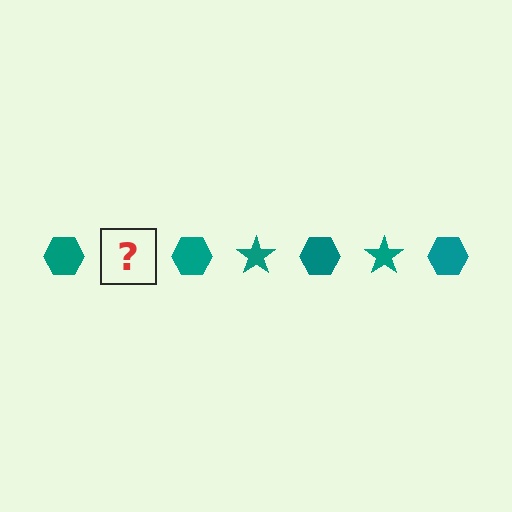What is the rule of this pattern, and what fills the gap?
The rule is that the pattern cycles through hexagon, star shapes in teal. The gap should be filled with a teal star.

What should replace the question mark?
The question mark should be replaced with a teal star.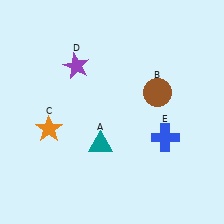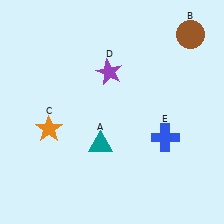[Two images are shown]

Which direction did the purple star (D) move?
The purple star (D) moved right.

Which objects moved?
The objects that moved are: the brown circle (B), the purple star (D).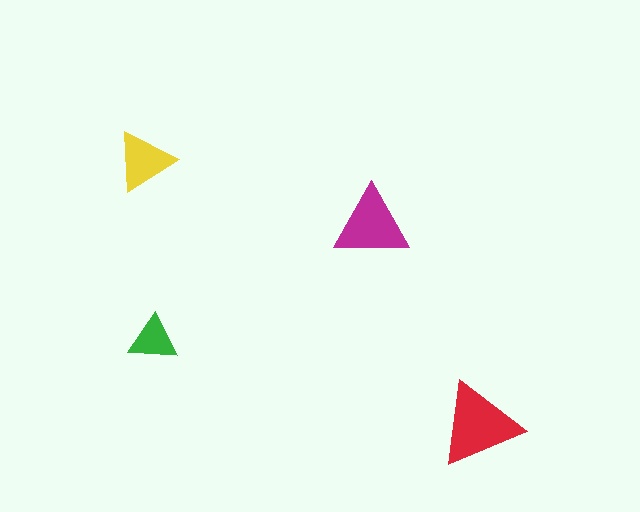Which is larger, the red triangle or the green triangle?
The red one.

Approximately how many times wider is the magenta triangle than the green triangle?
About 1.5 times wider.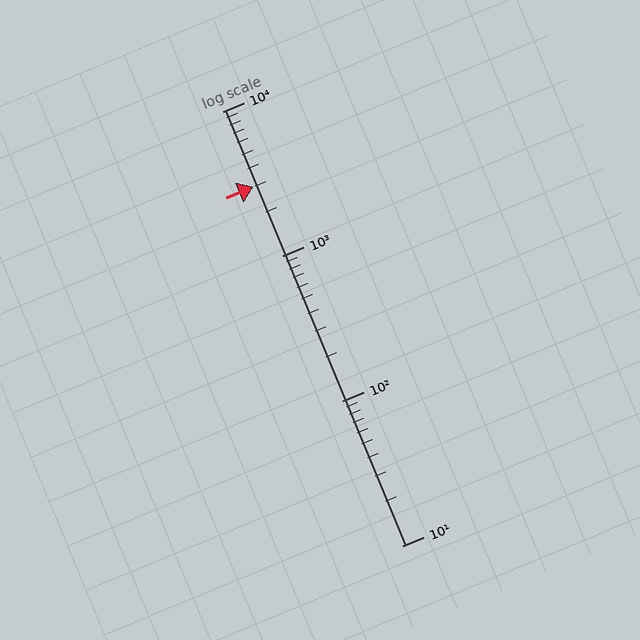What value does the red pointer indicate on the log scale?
The pointer indicates approximately 3000.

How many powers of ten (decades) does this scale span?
The scale spans 3 decades, from 10 to 10000.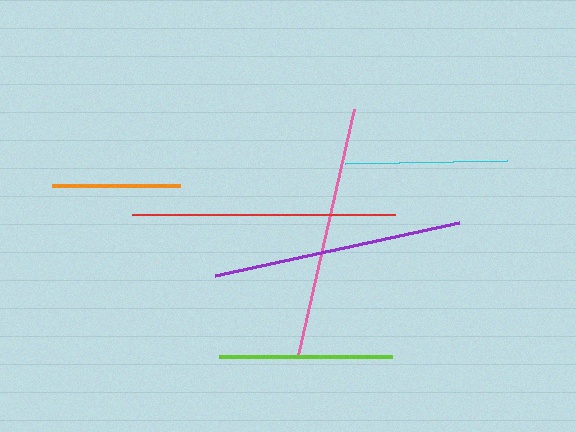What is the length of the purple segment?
The purple segment is approximately 249 pixels long.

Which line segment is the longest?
The red line is the longest at approximately 262 pixels.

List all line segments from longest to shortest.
From longest to shortest: red, pink, purple, lime, cyan, orange.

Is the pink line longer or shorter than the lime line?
The pink line is longer than the lime line.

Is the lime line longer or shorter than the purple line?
The purple line is longer than the lime line.